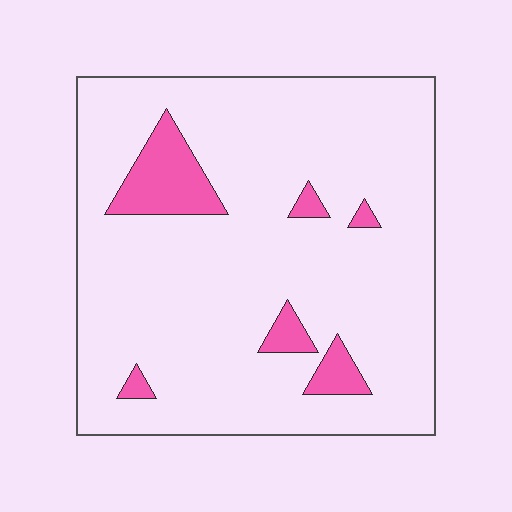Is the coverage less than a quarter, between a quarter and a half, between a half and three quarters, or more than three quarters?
Less than a quarter.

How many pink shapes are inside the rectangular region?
6.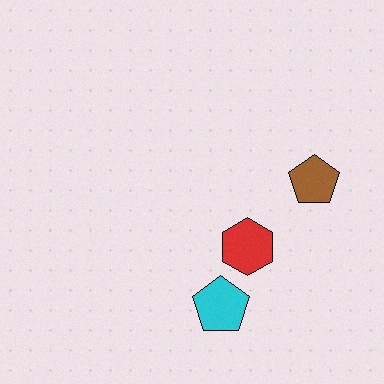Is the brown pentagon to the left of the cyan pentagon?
No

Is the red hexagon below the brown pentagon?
Yes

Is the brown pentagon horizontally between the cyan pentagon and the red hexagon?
No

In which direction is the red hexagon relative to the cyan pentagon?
The red hexagon is above the cyan pentagon.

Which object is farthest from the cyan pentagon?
The brown pentagon is farthest from the cyan pentagon.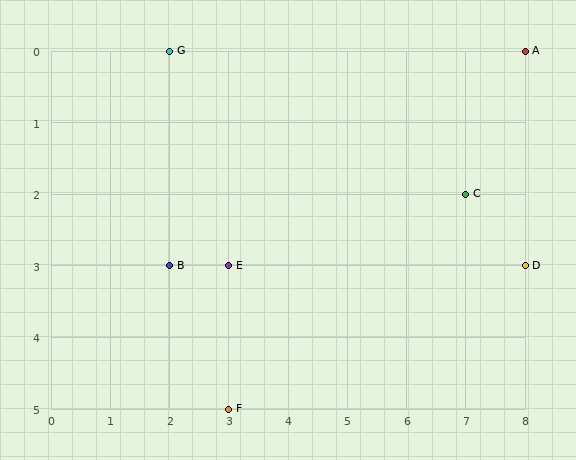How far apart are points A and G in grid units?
Points A and G are 6 columns apart.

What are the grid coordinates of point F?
Point F is at grid coordinates (3, 5).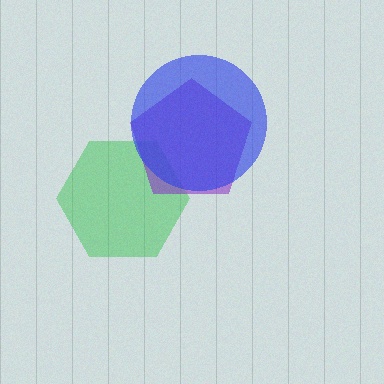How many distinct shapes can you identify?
There are 3 distinct shapes: a green hexagon, a purple pentagon, a blue circle.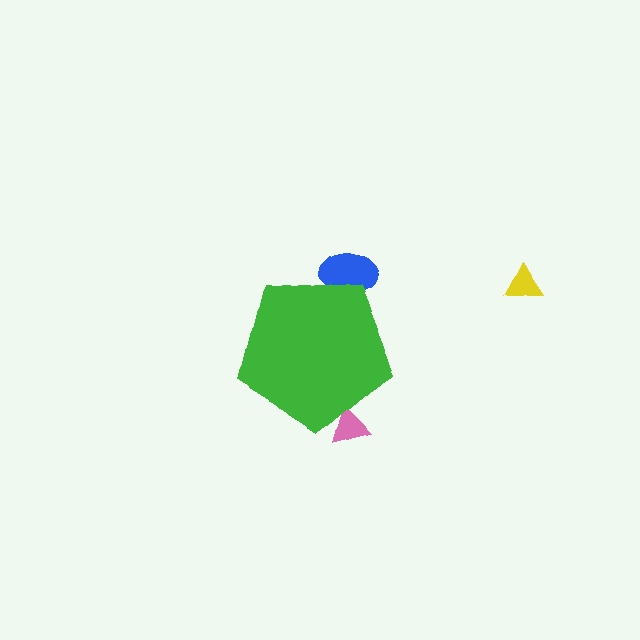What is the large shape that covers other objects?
A green pentagon.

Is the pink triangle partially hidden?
Yes, the pink triangle is partially hidden behind the green pentagon.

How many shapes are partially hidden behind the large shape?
2 shapes are partially hidden.